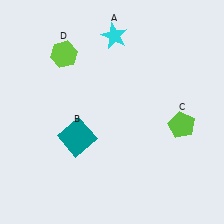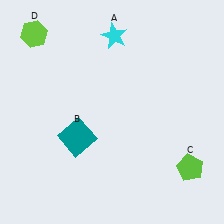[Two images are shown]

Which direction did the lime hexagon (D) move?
The lime hexagon (D) moved left.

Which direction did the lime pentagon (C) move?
The lime pentagon (C) moved down.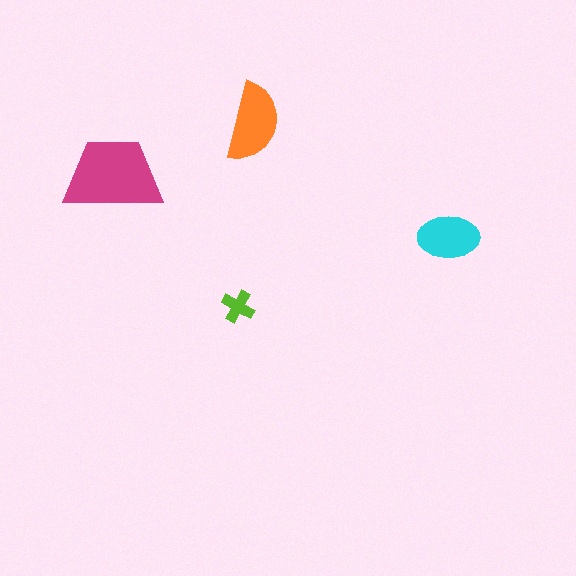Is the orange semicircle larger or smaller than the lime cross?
Larger.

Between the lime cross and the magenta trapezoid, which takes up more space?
The magenta trapezoid.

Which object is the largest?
The magenta trapezoid.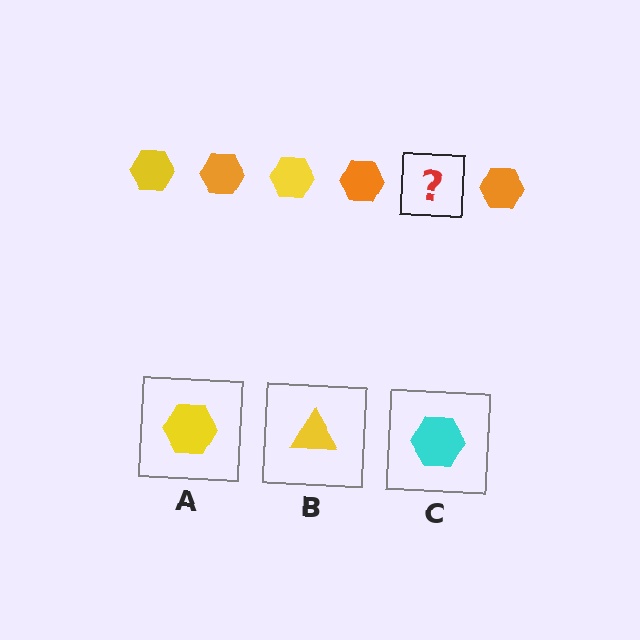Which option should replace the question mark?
Option A.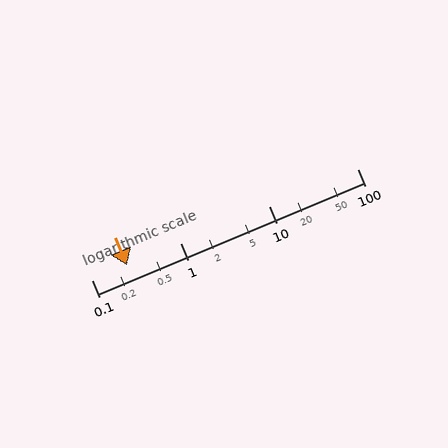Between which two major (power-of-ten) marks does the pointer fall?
The pointer is between 0.1 and 1.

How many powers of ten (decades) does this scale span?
The scale spans 3 decades, from 0.1 to 100.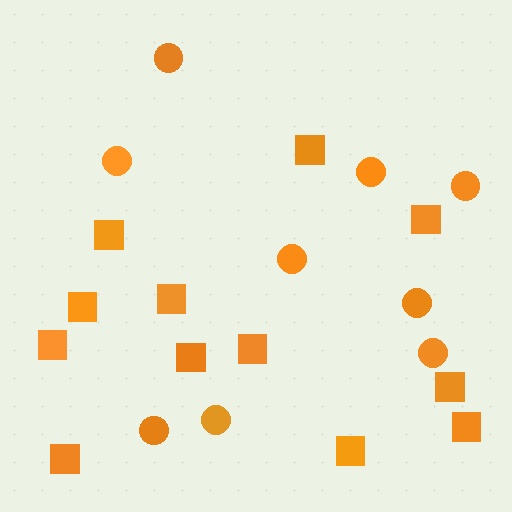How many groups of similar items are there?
There are 2 groups: one group of squares (12) and one group of circles (9).